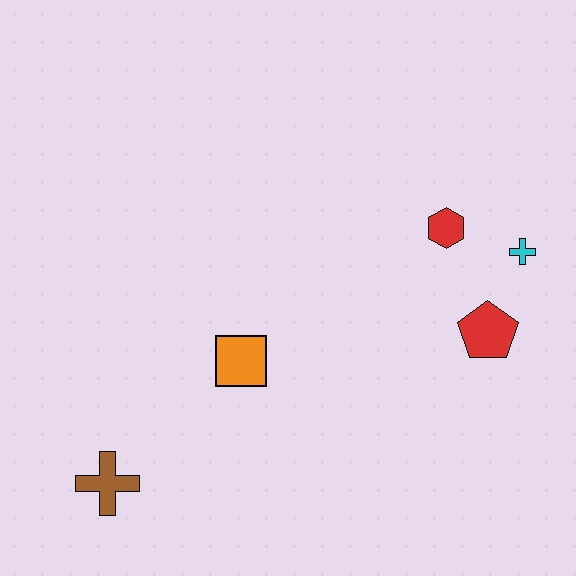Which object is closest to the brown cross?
The orange square is closest to the brown cross.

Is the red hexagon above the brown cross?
Yes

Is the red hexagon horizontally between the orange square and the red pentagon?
Yes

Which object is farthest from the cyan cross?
The brown cross is farthest from the cyan cross.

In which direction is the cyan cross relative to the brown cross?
The cyan cross is to the right of the brown cross.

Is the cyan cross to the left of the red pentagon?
No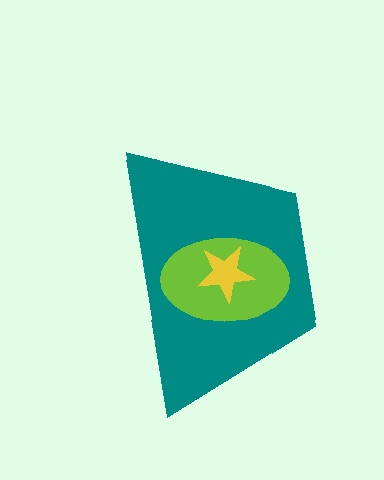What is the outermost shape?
The teal trapezoid.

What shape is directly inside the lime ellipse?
The yellow star.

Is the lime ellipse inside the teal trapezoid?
Yes.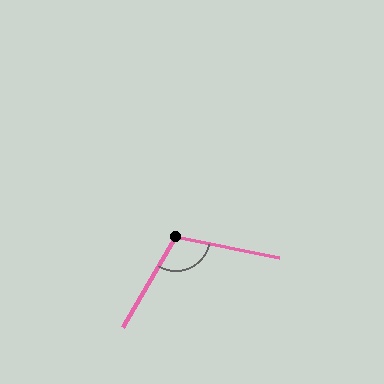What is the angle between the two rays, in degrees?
Approximately 109 degrees.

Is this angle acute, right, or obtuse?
It is obtuse.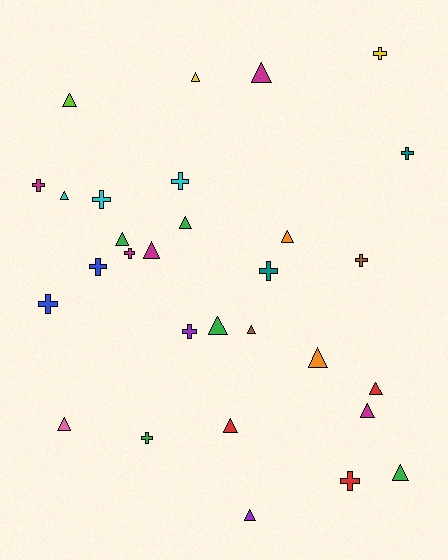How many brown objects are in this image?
There are 2 brown objects.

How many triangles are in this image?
There are 17 triangles.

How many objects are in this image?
There are 30 objects.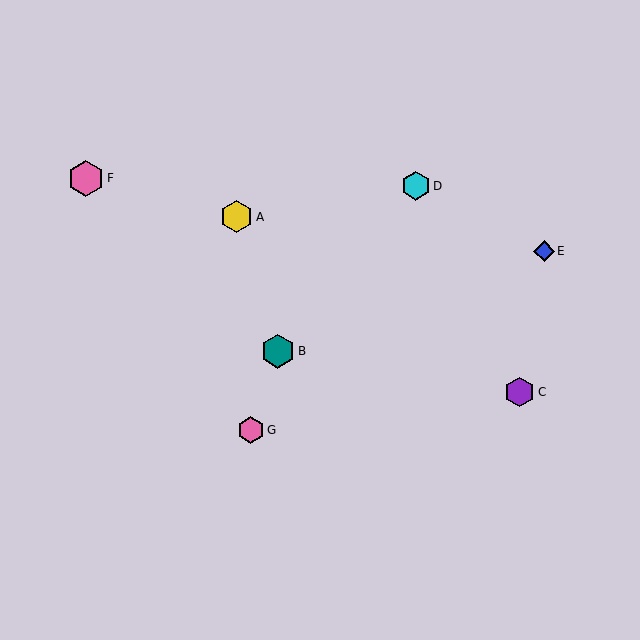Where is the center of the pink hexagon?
The center of the pink hexagon is at (251, 430).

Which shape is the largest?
The pink hexagon (labeled F) is the largest.